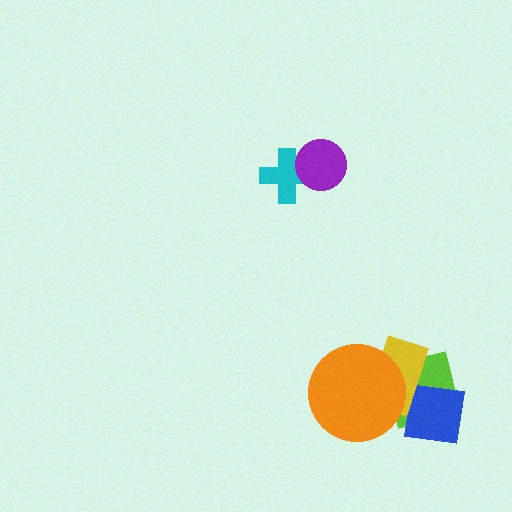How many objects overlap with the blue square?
2 objects overlap with the blue square.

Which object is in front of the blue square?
The yellow rectangle is in front of the blue square.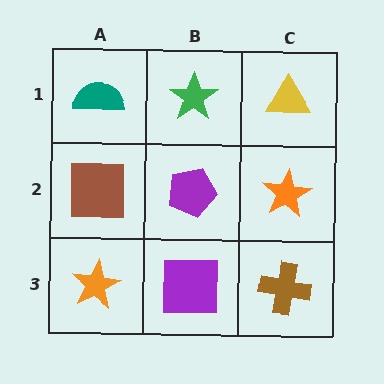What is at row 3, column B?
A purple square.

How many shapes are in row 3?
3 shapes.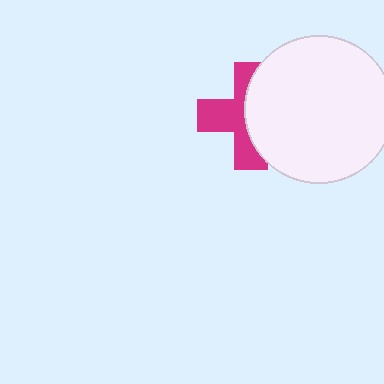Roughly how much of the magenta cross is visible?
About half of it is visible (roughly 51%).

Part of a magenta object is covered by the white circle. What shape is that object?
It is a cross.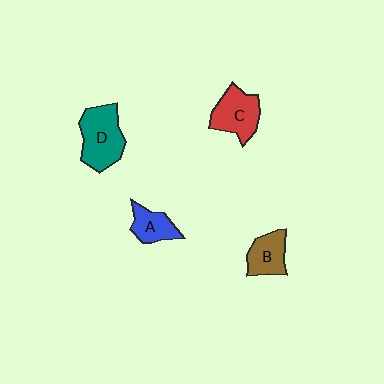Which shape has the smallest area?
Shape A (blue).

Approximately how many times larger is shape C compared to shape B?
Approximately 1.3 times.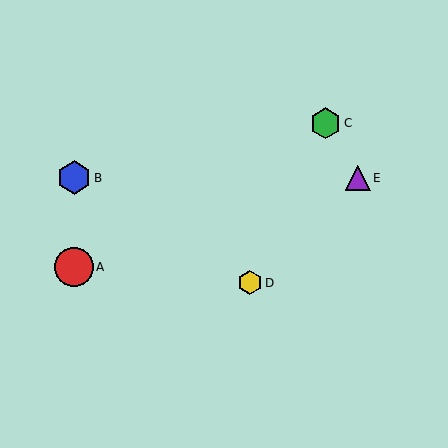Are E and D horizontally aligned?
No, E is at y≈178 and D is at y≈283.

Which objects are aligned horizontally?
Objects B, E are aligned horizontally.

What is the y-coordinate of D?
Object D is at y≈283.